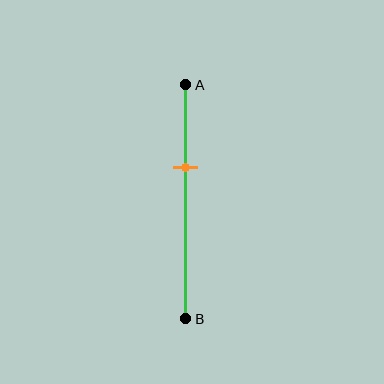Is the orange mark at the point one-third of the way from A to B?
Yes, the mark is approximately at the one-third point.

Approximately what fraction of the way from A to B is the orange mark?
The orange mark is approximately 35% of the way from A to B.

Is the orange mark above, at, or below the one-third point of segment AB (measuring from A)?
The orange mark is approximately at the one-third point of segment AB.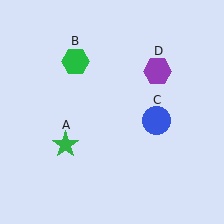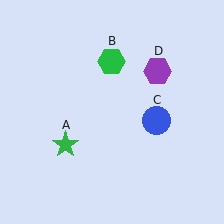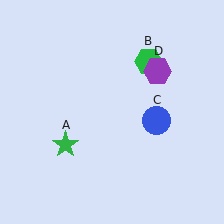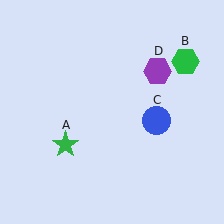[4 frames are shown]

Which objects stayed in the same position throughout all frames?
Green star (object A) and blue circle (object C) and purple hexagon (object D) remained stationary.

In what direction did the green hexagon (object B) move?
The green hexagon (object B) moved right.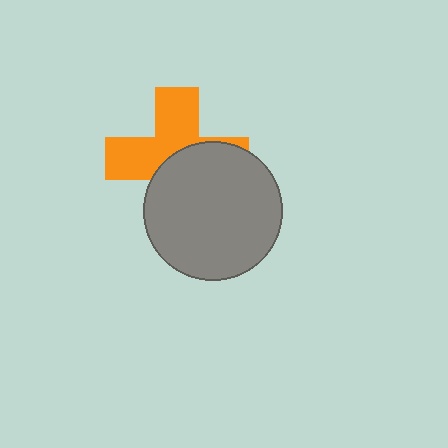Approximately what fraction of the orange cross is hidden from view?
Roughly 50% of the orange cross is hidden behind the gray circle.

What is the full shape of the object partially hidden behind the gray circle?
The partially hidden object is an orange cross.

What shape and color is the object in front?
The object in front is a gray circle.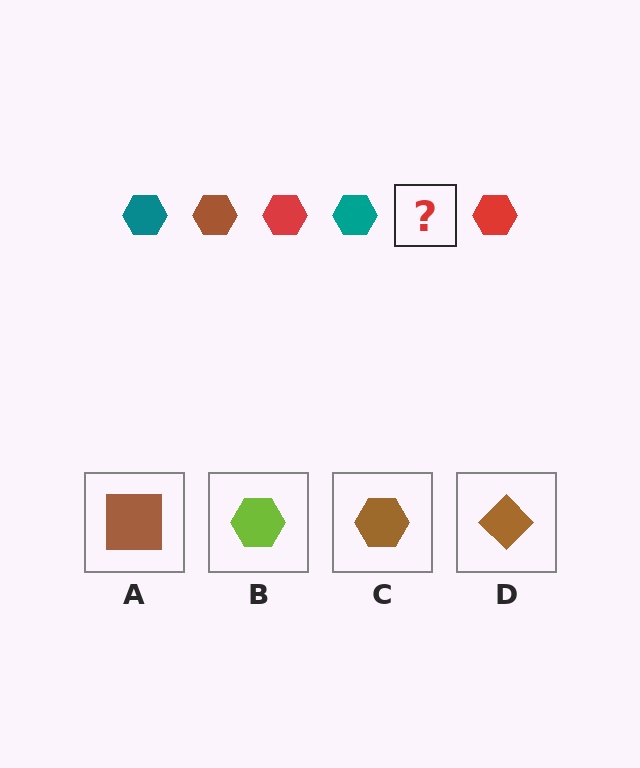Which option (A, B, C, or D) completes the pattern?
C.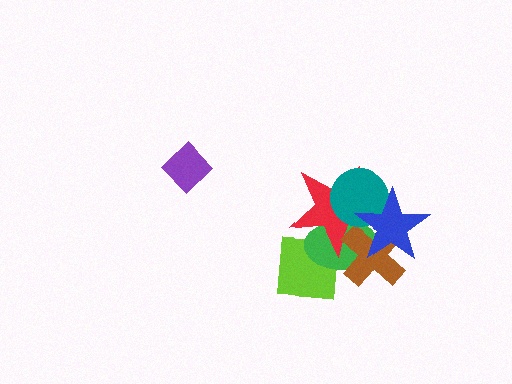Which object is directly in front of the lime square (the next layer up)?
The green ellipse is directly in front of the lime square.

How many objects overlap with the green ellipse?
5 objects overlap with the green ellipse.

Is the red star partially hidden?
Yes, it is partially covered by another shape.